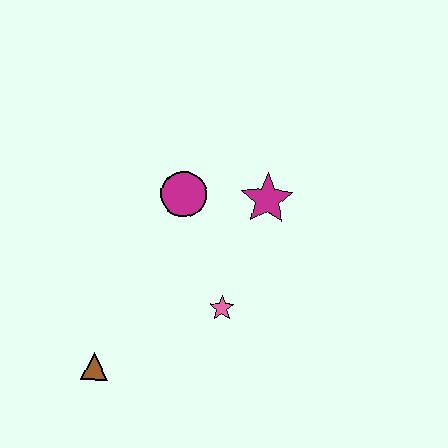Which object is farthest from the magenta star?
The brown triangle is farthest from the magenta star.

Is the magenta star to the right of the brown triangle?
Yes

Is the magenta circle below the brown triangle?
No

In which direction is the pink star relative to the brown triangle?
The pink star is to the right of the brown triangle.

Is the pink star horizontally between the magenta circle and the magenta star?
Yes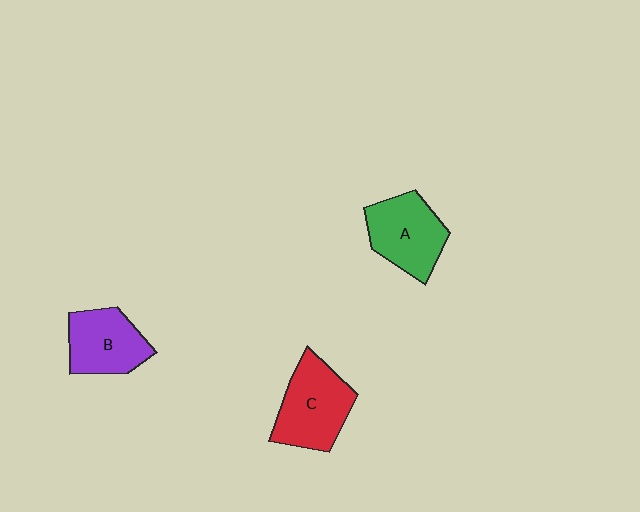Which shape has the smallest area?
Shape B (purple).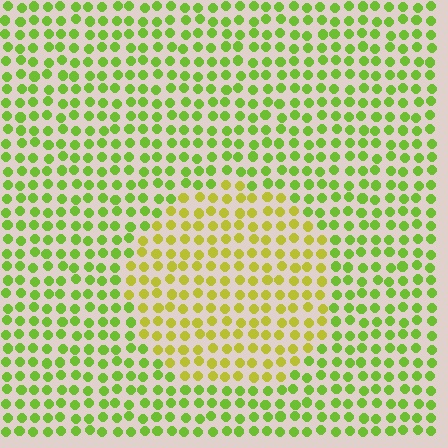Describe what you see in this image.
The image is filled with small lime elements in a uniform arrangement. A circle-shaped region is visible where the elements are tinted to a slightly different hue, forming a subtle color boundary.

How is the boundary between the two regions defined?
The boundary is defined purely by a slight shift in hue (about 32 degrees). Spacing, size, and orientation are identical on both sides.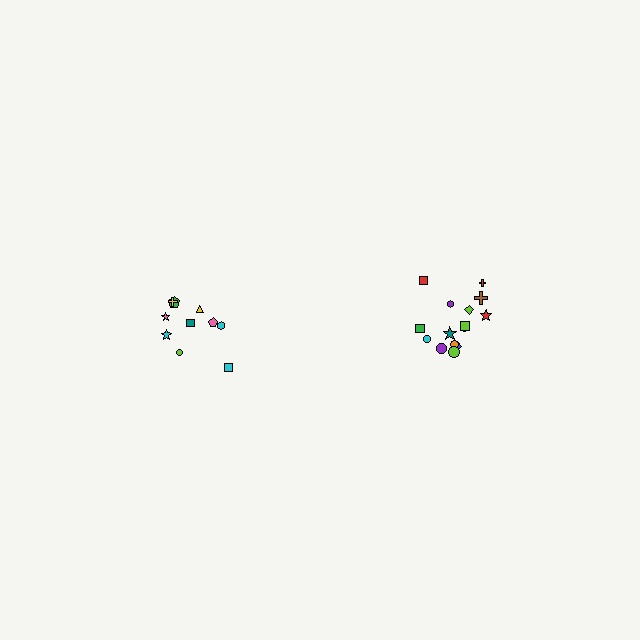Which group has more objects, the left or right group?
The right group.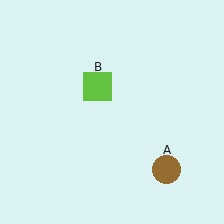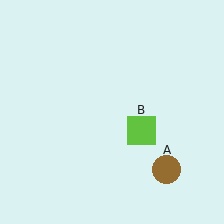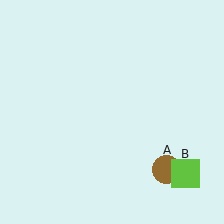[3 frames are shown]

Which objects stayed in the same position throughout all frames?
Brown circle (object A) remained stationary.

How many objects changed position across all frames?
1 object changed position: lime square (object B).